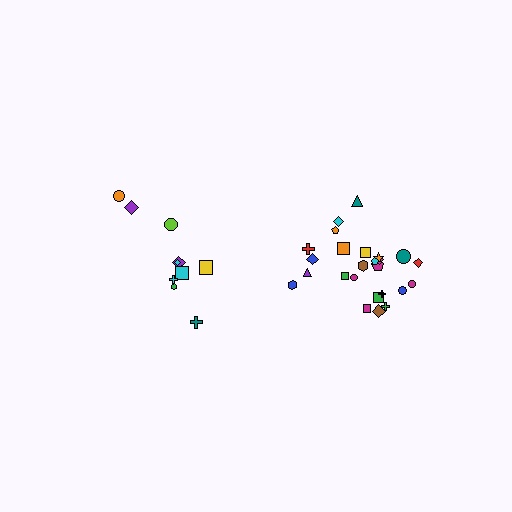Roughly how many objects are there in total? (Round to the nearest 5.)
Roughly 35 objects in total.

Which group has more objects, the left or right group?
The right group.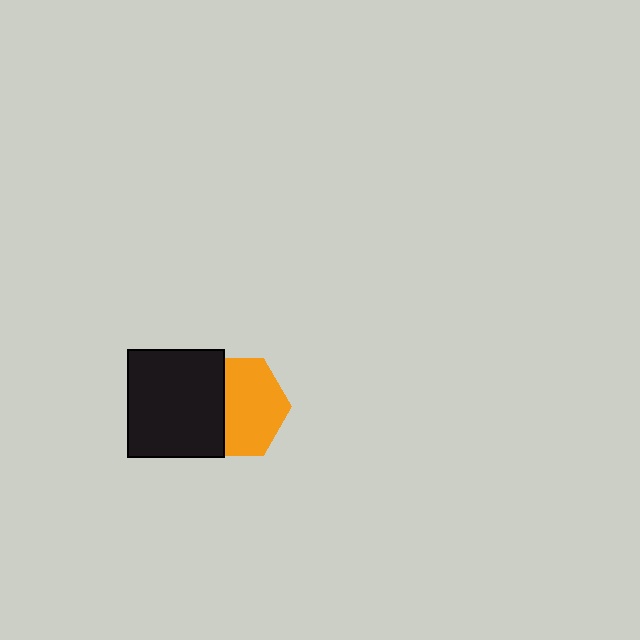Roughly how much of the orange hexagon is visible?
About half of it is visible (roughly 62%).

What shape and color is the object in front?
The object in front is a black rectangle.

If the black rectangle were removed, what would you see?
You would see the complete orange hexagon.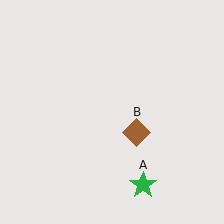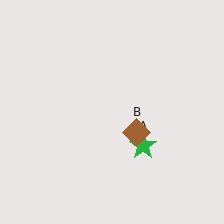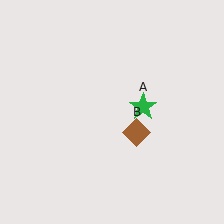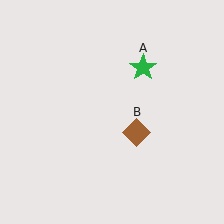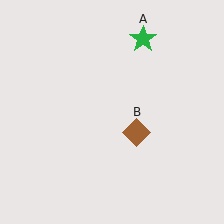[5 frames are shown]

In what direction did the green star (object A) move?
The green star (object A) moved up.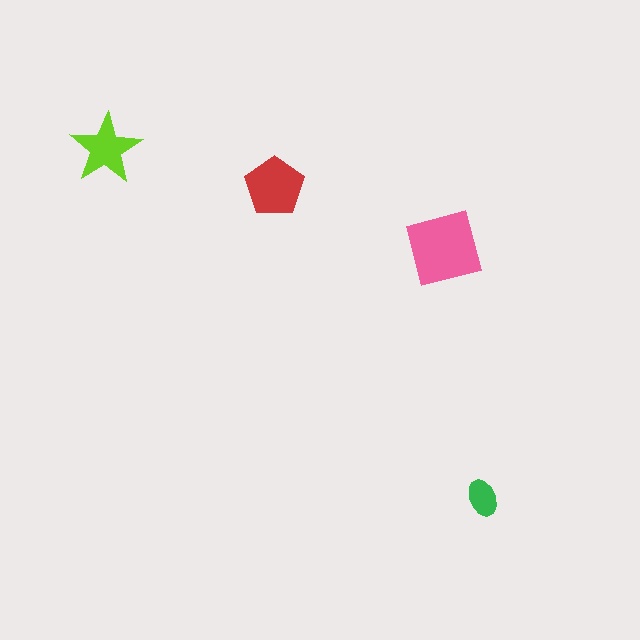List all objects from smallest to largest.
The green ellipse, the lime star, the red pentagon, the pink square.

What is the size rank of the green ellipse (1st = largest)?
4th.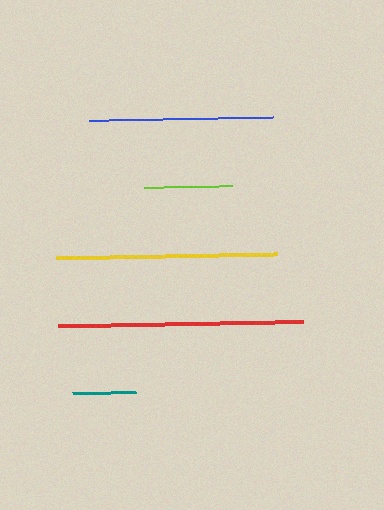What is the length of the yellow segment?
The yellow segment is approximately 221 pixels long.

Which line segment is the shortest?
The teal line is the shortest at approximately 63 pixels.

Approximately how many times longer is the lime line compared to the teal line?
The lime line is approximately 1.4 times the length of the teal line.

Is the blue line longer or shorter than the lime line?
The blue line is longer than the lime line.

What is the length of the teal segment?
The teal segment is approximately 63 pixels long.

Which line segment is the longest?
The red line is the longest at approximately 245 pixels.